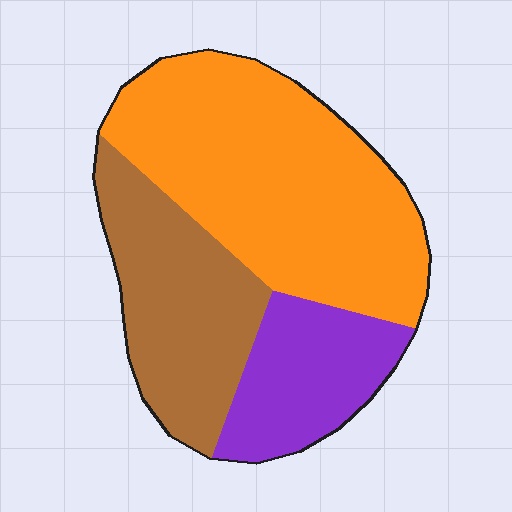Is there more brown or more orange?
Orange.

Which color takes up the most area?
Orange, at roughly 50%.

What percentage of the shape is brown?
Brown takes up between a sixth and a third of the shape.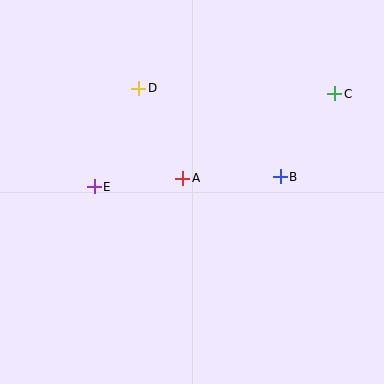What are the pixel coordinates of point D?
Point D is at (139, 88).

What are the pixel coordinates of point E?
Point E is at (94, 187).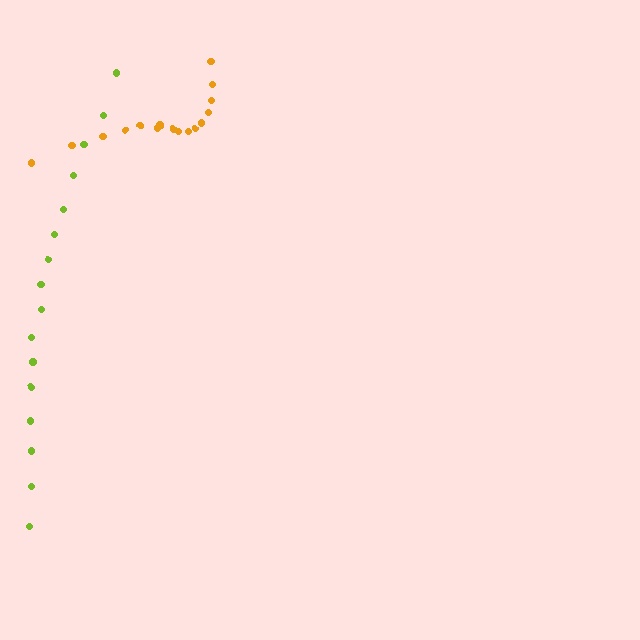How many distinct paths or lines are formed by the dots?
There are 2 distinct paths.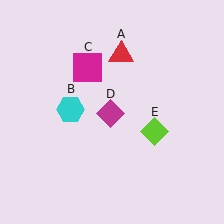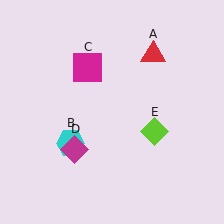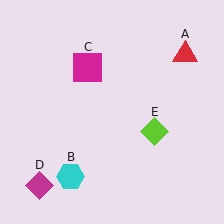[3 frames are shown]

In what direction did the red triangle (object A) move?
The red triangle (object A) moved right.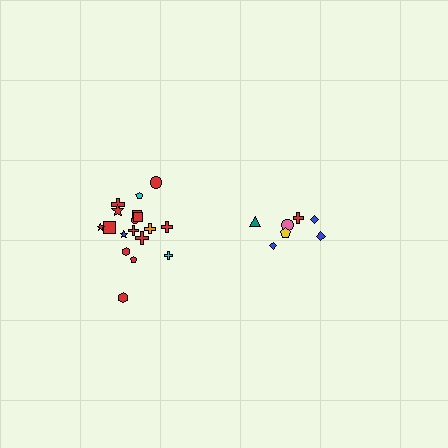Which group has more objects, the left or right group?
The left group.